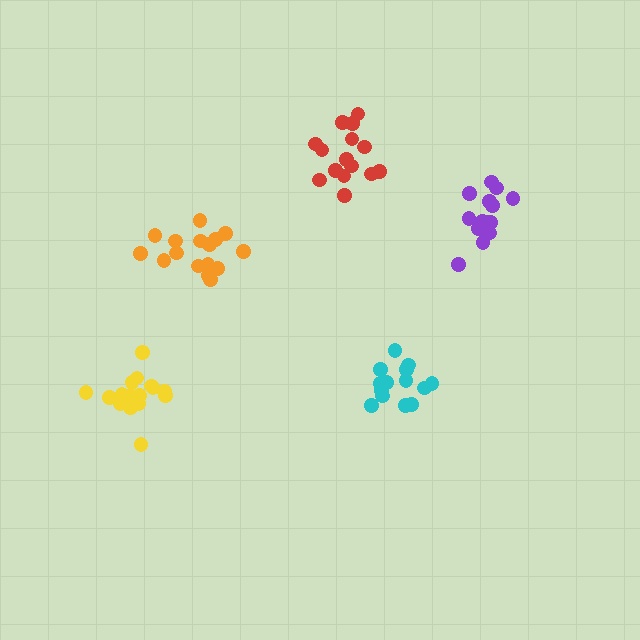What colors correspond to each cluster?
The clusters are colored: cyan, purple, red, yellow, orange.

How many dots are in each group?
Group 1: 14 dots, Group 2: 14 dots, Group 3: 15 dots, Group 4: 16 dots, Group 5: 16 dots (75 total).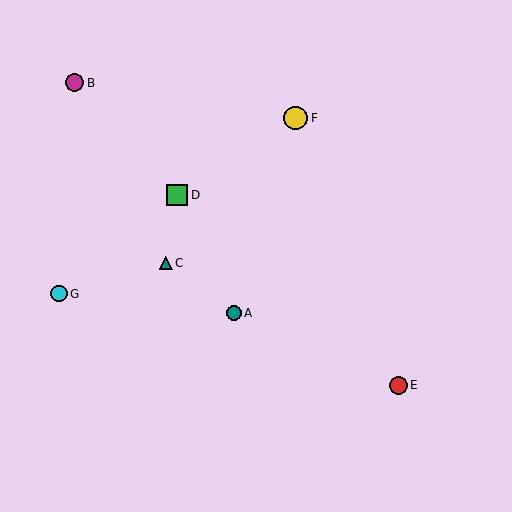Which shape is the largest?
The yellow circle (labeled F) is the largest.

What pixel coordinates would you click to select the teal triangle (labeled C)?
Click at (166, 263) to select the teal triangle C.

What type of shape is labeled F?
Shape F is a yellow circle.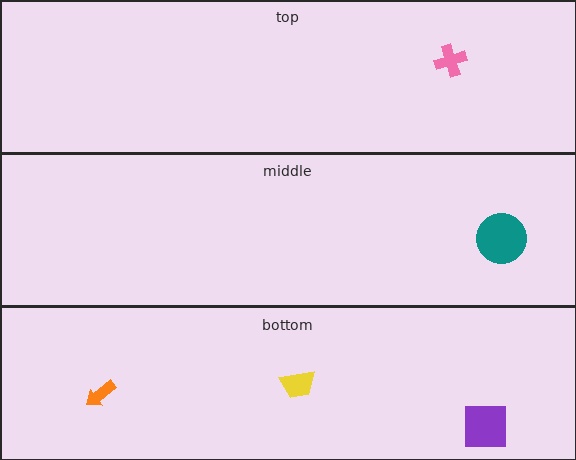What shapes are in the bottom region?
The yellow trapezoid, the purple square, the orange arrow.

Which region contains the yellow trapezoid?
The bottom region.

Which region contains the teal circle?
The middle region.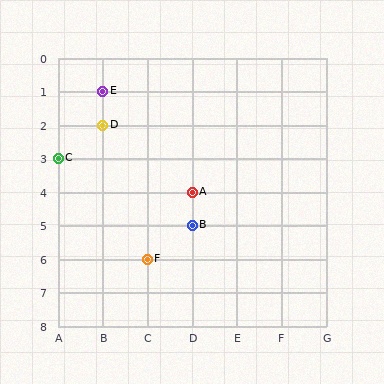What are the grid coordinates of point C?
Point C is at grid coordinates (A, 3).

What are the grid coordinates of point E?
Point E is at grid coordinates (B, 1).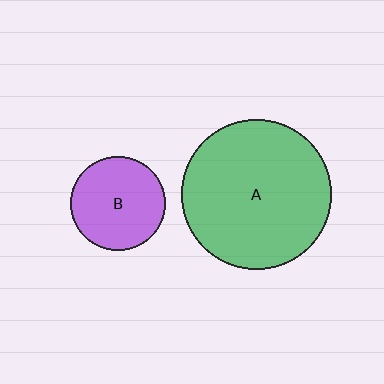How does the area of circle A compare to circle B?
Approximately 2.5 times.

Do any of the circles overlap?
No, none of the circles overlap.